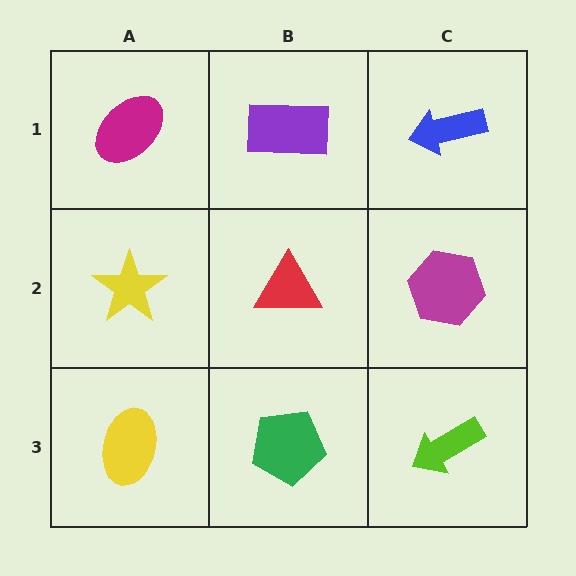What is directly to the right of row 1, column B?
A blue arrow.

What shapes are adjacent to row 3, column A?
A yellow star (row 2, column A), a green pentagon (row 3, column B).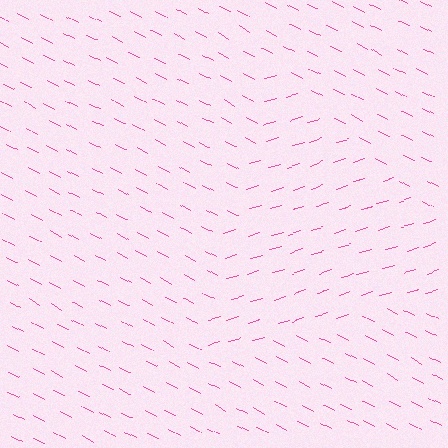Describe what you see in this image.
The image is filled with small pink line segments. A triangle region in the image has lines oriented differently from the surrounding lines, creating a visible texture boundary.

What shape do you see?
I see a triangle.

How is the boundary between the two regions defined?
The boundary is defined purely by a change in line orientation (approximately 45 degrees difference). All lines are the same color and thickness.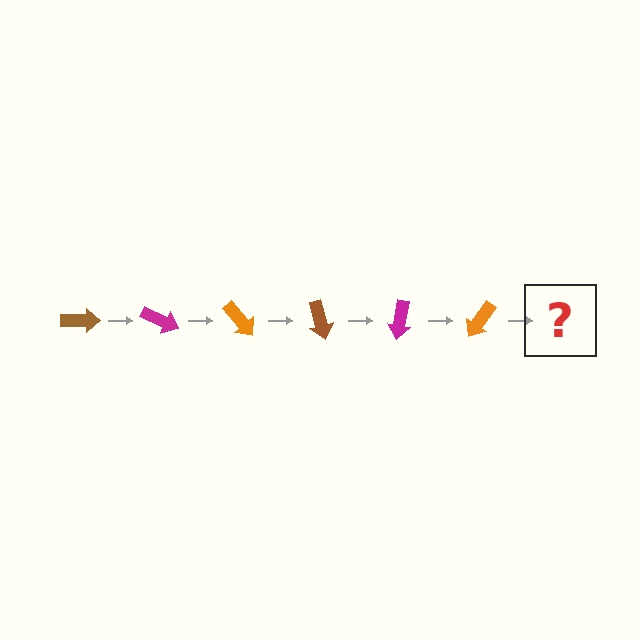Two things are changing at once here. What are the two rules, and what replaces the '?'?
The two rules are that it rotates 25 degrees each step and the color cycles through brown, magenta, and orange. The '?' should be a brown arrow, rotated 150 degrees from the start.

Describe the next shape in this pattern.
It should be a brown arrow, rotated 150 degrees from the start.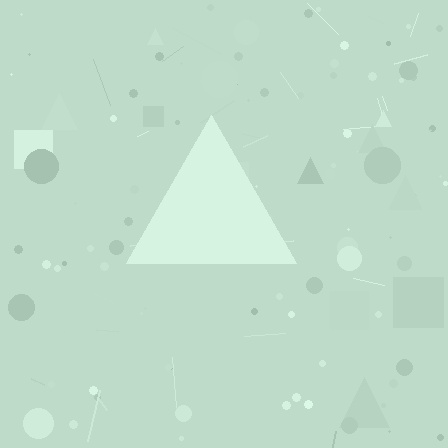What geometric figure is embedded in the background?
A triangle is embedded in the background.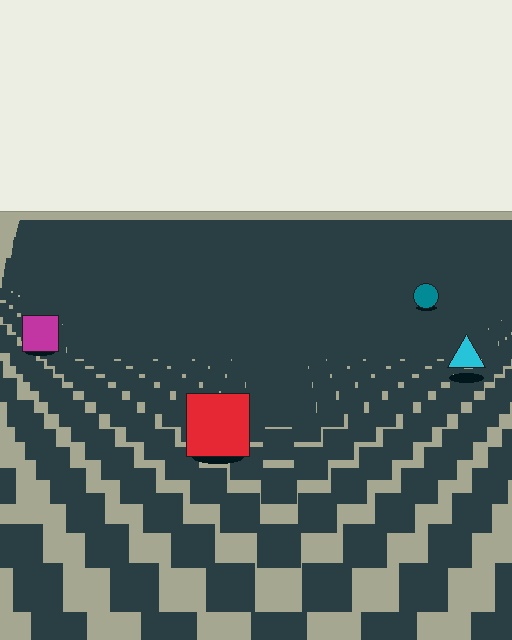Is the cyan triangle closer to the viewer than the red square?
No. The red square is closer — you can tell from the texture gradient: the ground texture is coarser near it.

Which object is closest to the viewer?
The red square is closest. The texture marks near it are larger and more spread out.